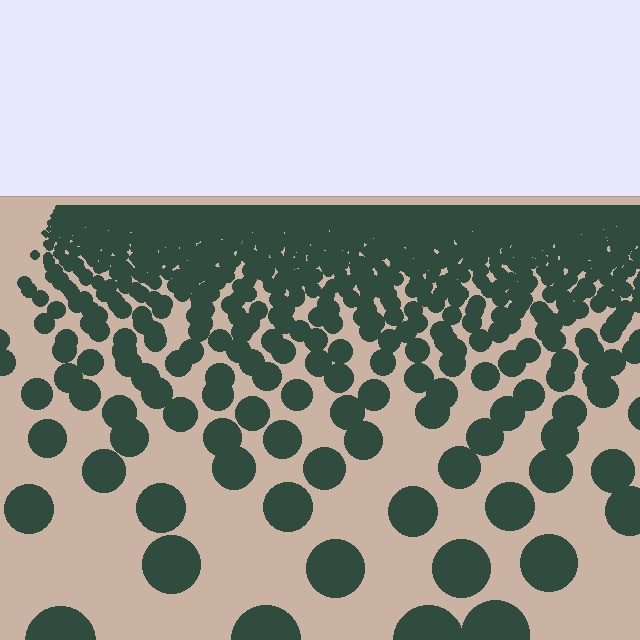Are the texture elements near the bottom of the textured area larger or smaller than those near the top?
Larger. Near the bottom, elements are closer to the viewer and appear at a bigger on-screen size.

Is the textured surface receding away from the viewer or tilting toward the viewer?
The surface is receding away from the viewer. Texture elements get smaller and denser toward the top.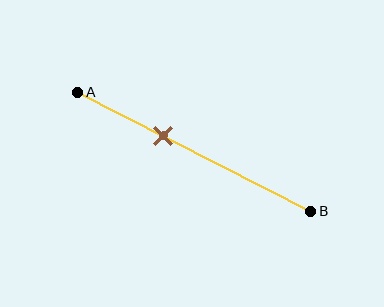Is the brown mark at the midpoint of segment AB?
No, the mark is at about 35% from A, not at the 50% midpoint.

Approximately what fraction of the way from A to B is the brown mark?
The brown mark is approximately 35% of the way from A to B.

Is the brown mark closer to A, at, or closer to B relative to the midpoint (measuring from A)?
The brown mark is closer to point A than the midpoint of segment AB.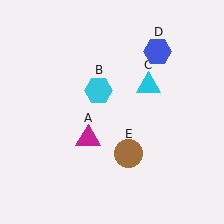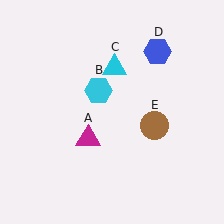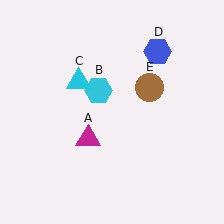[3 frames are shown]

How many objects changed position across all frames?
2 objects changed position: cyan triangle (object C), brown circle (object E).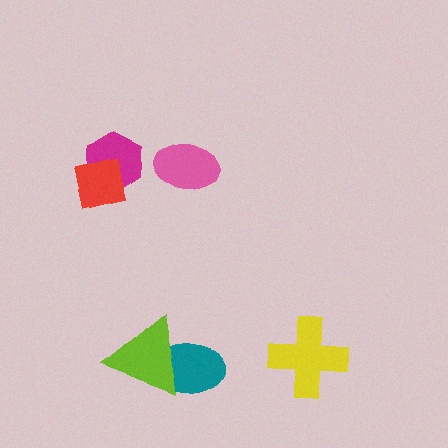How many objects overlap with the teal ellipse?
1 object overlaps with the teal ellipse.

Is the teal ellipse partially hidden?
Yes, it is partially covered by another shape.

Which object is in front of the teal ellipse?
The lime triangle is in front of the teal ellipse.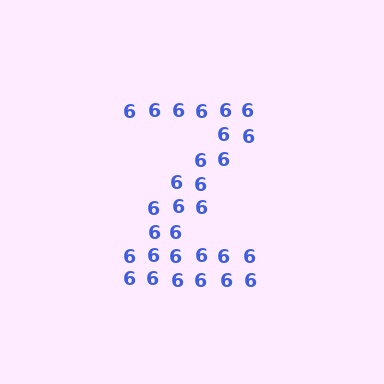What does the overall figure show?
The overall figure shows the letter Z.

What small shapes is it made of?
It is made of small digit 6's.